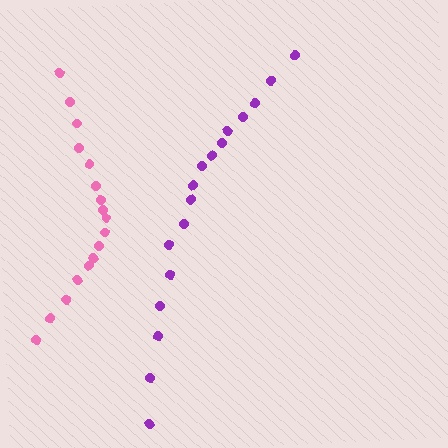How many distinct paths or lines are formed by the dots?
There are 2 distinct paths.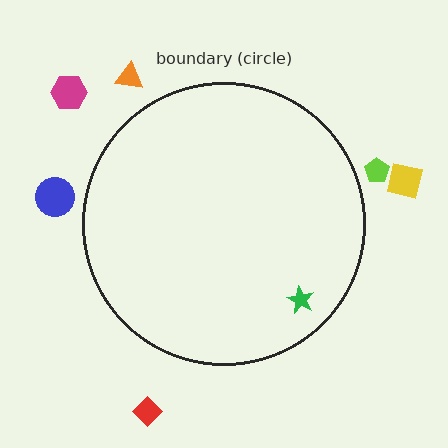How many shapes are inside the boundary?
1 inside, 6 outside.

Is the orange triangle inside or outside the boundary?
Outside.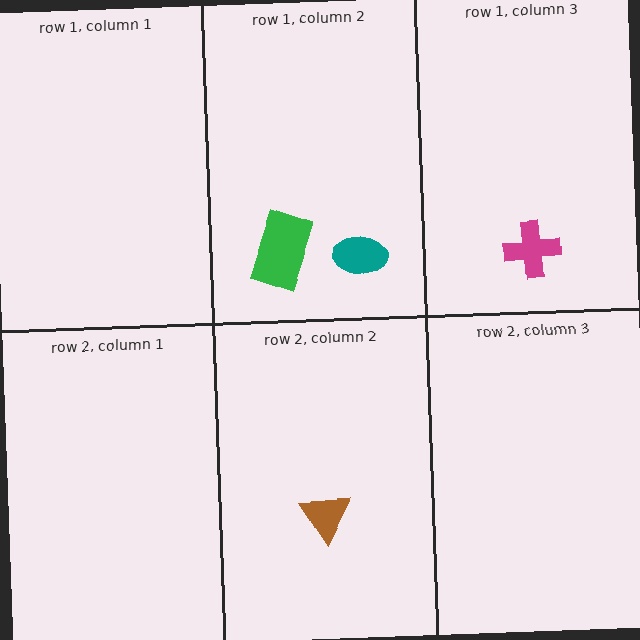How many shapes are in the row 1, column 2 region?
2.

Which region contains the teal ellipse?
The row 1, column 2 region.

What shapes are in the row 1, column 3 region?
The magenta cross.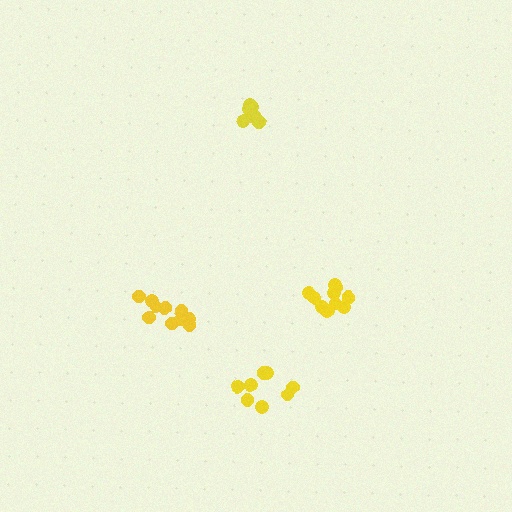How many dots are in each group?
Group 1: 10 dots, Group 2: 7 dots, Group 3: 10 dots, Group 4: 8 dots (35 total).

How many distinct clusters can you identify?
There are 4 distinct clusters.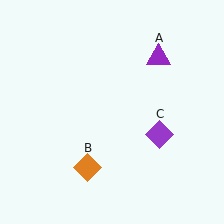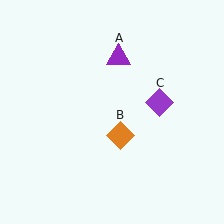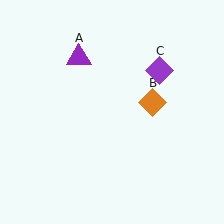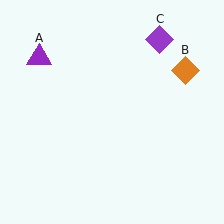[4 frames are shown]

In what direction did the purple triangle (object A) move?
The purple triangle (object A) moved left.